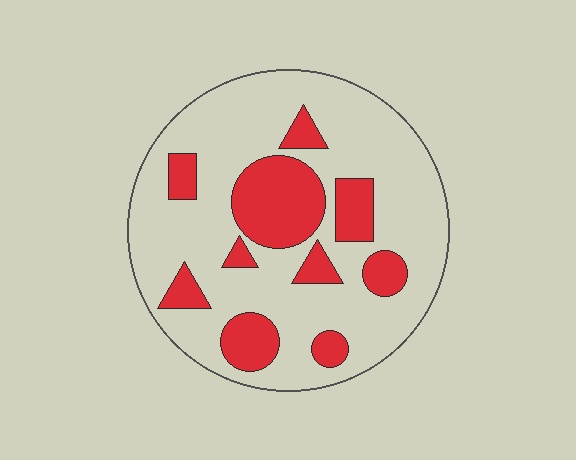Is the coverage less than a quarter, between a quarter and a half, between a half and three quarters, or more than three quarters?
Between a quarter and a half.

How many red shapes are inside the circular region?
10.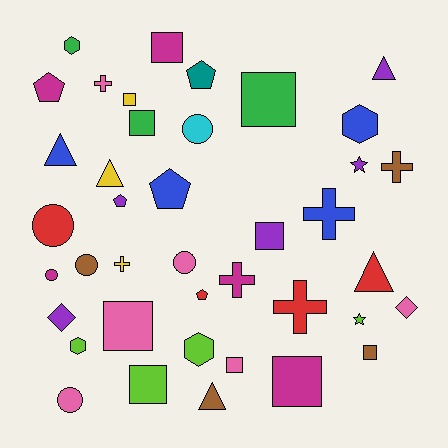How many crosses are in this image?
There are 6 crosses.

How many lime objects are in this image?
There are 4 lime objects.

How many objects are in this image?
There are 40 objects.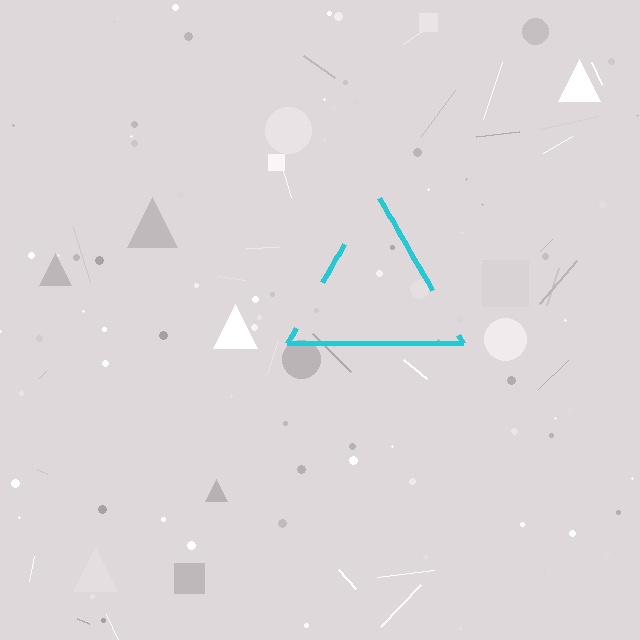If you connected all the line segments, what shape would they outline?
They would outline a triangle.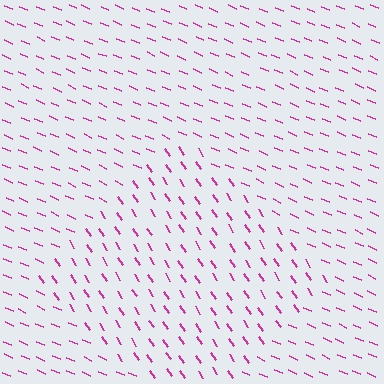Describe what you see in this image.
The image is filled with small magenta line segments. A diamond region in the image has lines oriented differently from the surrounding lines, creating a visible texture boundary.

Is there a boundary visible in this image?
Yes, there is a texture boundary formed by a change in line orientation.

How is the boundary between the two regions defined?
The boundary is defined purely by a change in line orientation (approximately 34 degrees difference). All lines are the same color and thickness.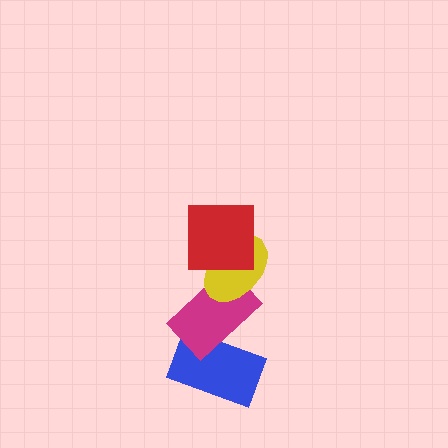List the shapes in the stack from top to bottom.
From top to bottom: the red square, the yellow ellipse, the magenta rectangle, the blue rectangle.